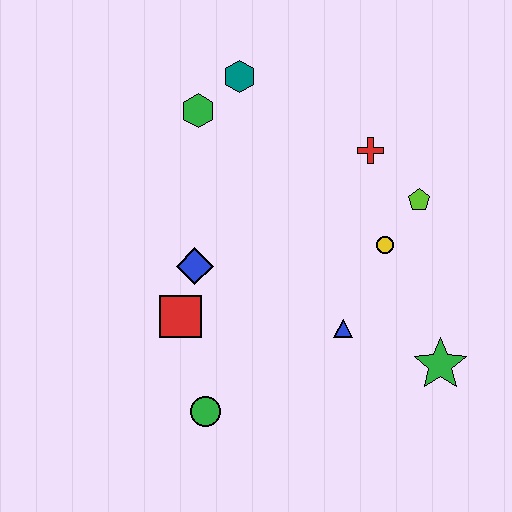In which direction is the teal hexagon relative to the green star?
The teal hexagon is above the green star.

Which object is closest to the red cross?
The lime pentagon is closest to the red cross.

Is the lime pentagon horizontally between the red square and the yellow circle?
No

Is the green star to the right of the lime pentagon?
Yes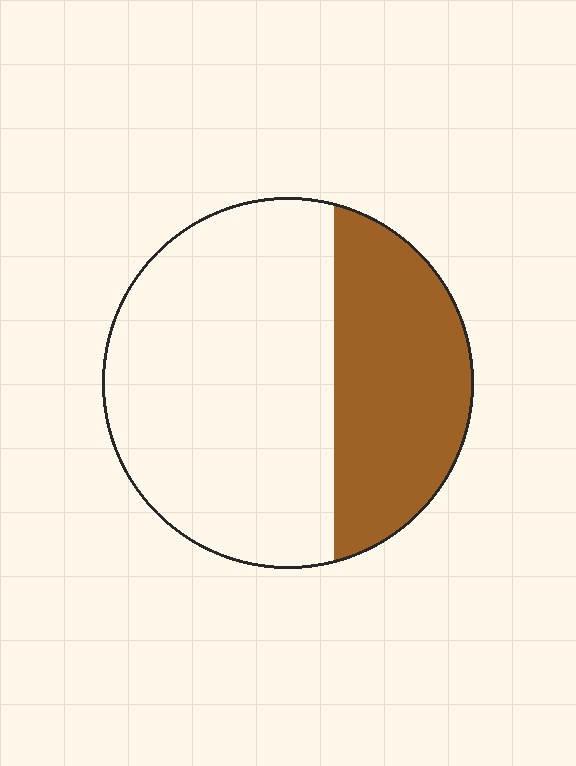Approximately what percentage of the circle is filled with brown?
Approximately 35%.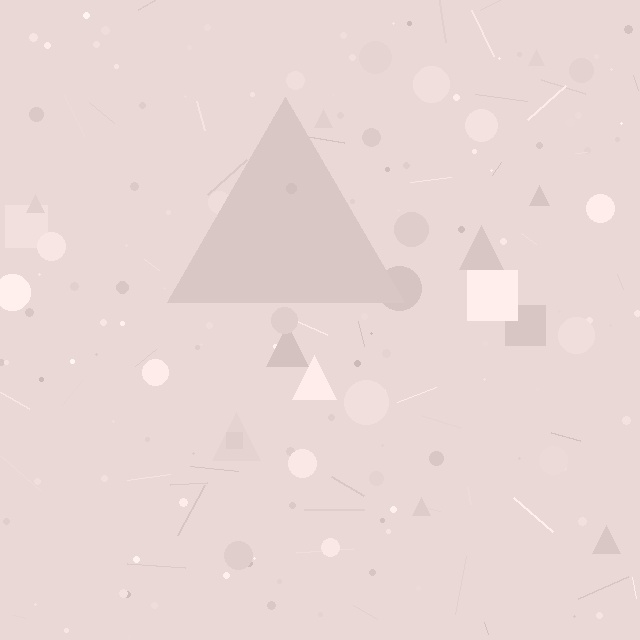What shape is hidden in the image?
A triangle is hidden in the image.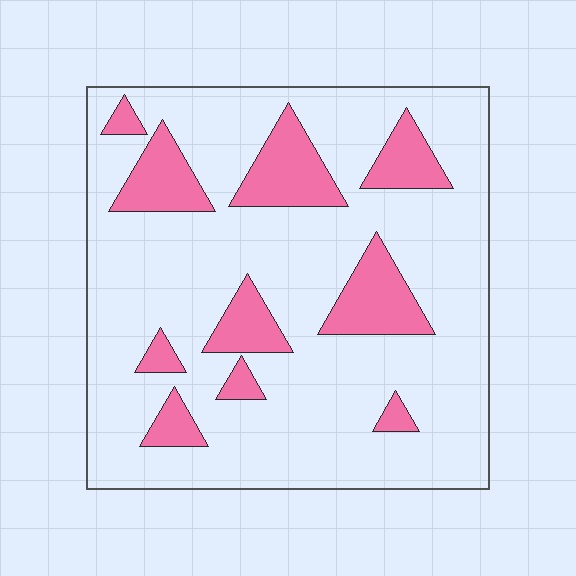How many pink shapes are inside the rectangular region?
10.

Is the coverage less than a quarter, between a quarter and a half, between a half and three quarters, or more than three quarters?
Less than a quarter.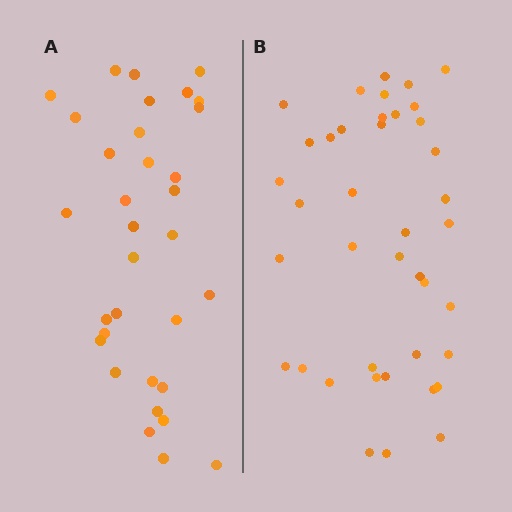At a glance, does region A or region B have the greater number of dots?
Region B (the right region) has more dots.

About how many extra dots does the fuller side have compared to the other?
Region B has roughly 8 or so more dots than region A.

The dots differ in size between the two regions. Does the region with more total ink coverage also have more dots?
No. Region A has more total ink coverage because its dots are larger, but region B actually contains more individual dots. Total area can be misleading — the number of items is what matters here.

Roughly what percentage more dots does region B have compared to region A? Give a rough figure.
About 20% more.